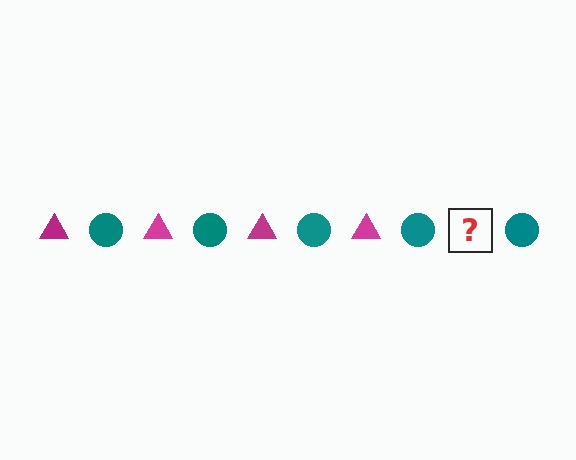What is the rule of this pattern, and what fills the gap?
The rule is that the pattern alternates between magenta triangle and teal circle. The gap should be filled with a magenta triangle.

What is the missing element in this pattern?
The missing element is a magenta triangle.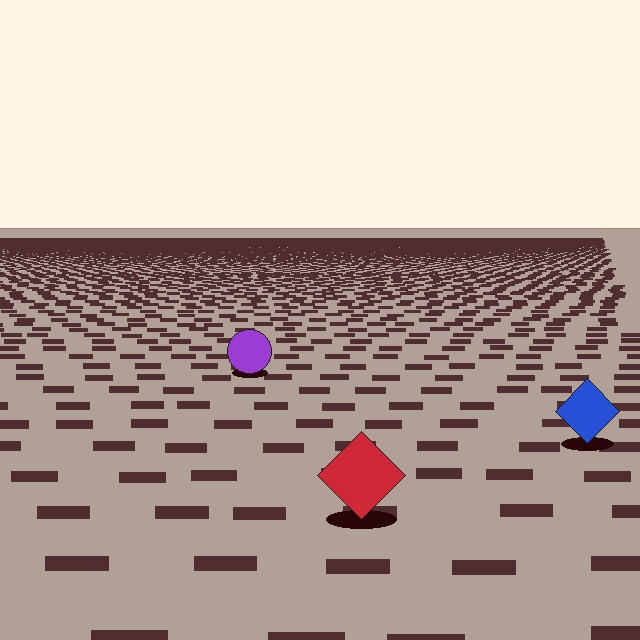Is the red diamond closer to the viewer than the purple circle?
Yes. The red diamond is closer — you can tell from the texture gradient: the ground texture is coarser near it.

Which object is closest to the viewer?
The red diamond is closest. The texture marks near it are larger and more spread out.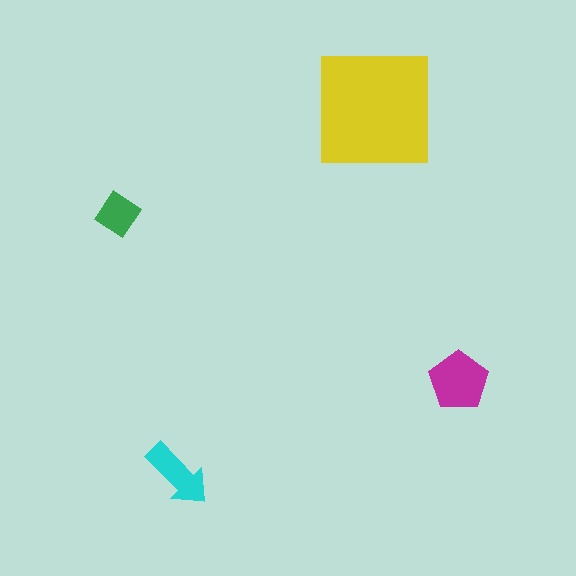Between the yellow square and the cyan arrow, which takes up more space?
The yellow square.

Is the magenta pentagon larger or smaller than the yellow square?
Smaller.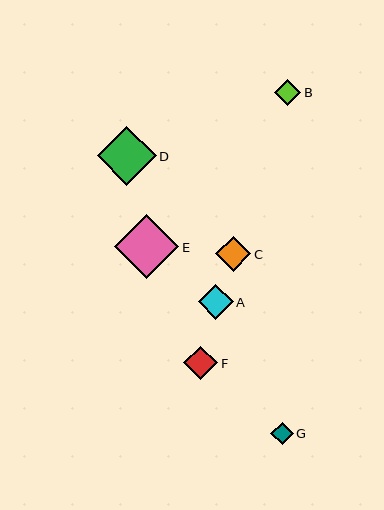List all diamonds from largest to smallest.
From largest to smallest: E, D, C, A, F, B, G.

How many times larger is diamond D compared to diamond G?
Diamond D is approximately 2.6 times the size of diamond G.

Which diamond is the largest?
Diamond E is the largest with a size of approximately 64 pixels.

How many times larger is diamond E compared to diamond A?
Diamond E is approximately 1.8 times the size of diamond A.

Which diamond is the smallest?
Diamond G is the smallest with a size of approximately 22 pixels.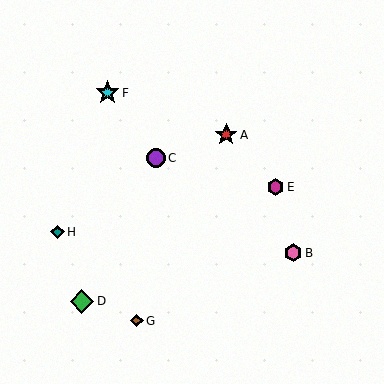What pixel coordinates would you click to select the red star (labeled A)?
Click at (226, 135) to select the red star A.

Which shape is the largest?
The cyan star (labeled F) is the largest.